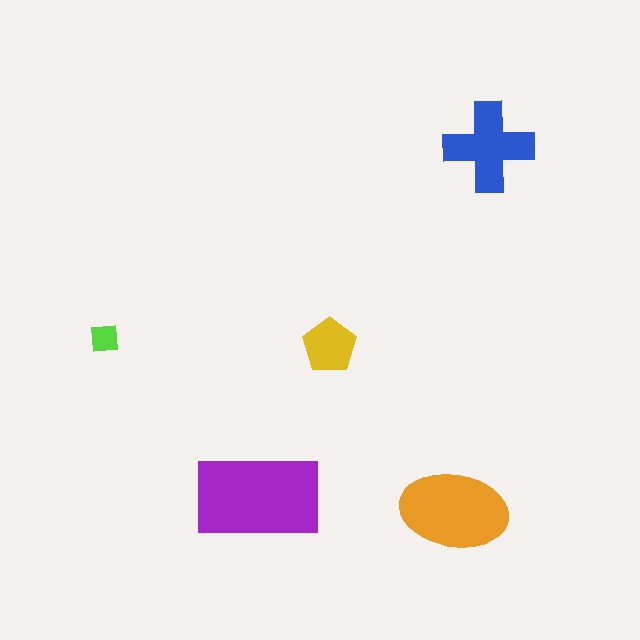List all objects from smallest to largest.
The lime square, the yellow pentagon, the blue cross, the orange ellipse, the purple rectangle.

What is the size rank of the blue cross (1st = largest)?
3rd.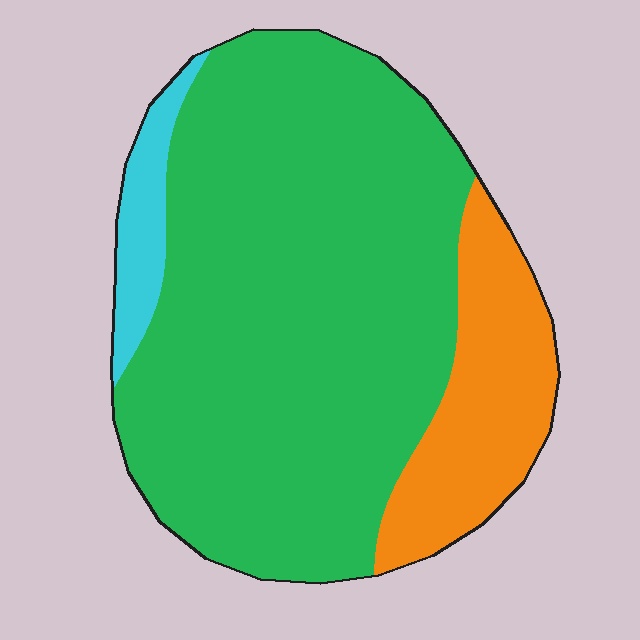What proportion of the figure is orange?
Orange covers roughly 20% of the figure.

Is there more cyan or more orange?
Orange.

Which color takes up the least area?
Cyan, at roughly 5%.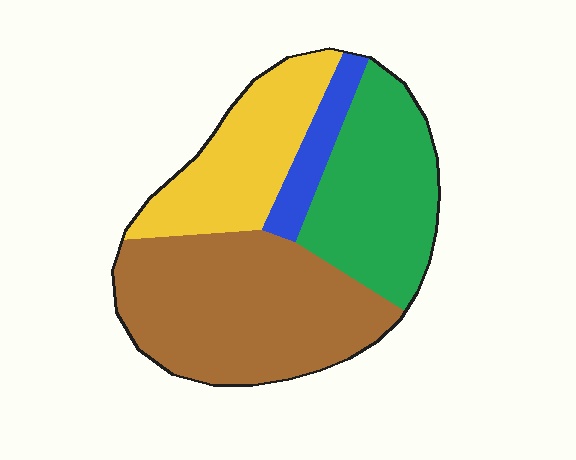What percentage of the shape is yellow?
Yellow takes up about one quarter (1/4) of the shape.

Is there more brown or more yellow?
Brown.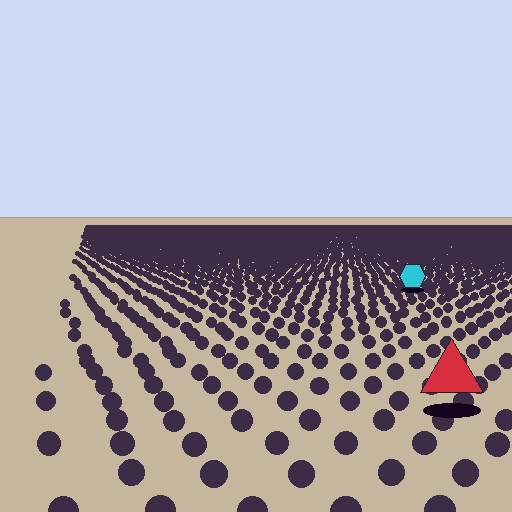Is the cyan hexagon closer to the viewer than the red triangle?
No. The red triangle is closer — you can tell from the texture gradient: the ground texture is coarser near it.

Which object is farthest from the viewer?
The cyan hexagon is farthest from the viewer. It appears smaller and the ground texture around it is denser.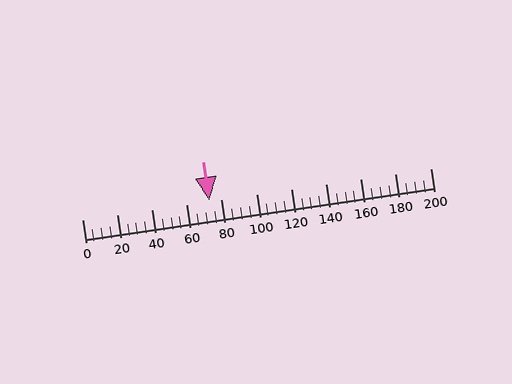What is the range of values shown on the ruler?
The ruler shows values from 0 to 200.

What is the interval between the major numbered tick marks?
The major tick marks are spaced 20 units apart.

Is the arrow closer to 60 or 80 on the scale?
The arrow is closer to 80.